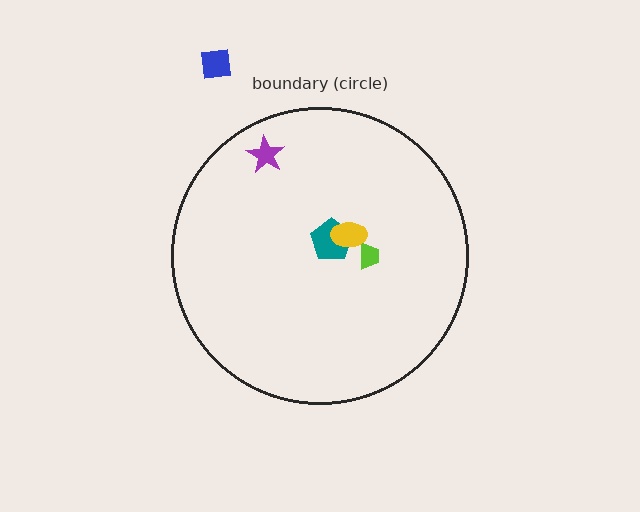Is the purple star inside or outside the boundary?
Inside.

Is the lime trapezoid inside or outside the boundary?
Inside.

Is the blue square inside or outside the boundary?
Outside.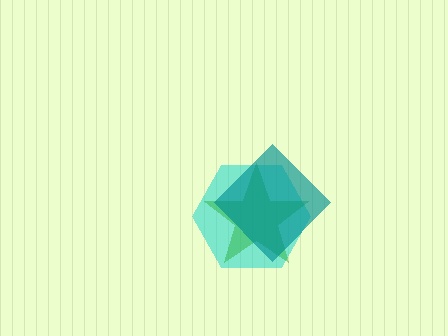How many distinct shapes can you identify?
There are 3 distinct shapes: a cyan hexagon, a green star, a teal diamond.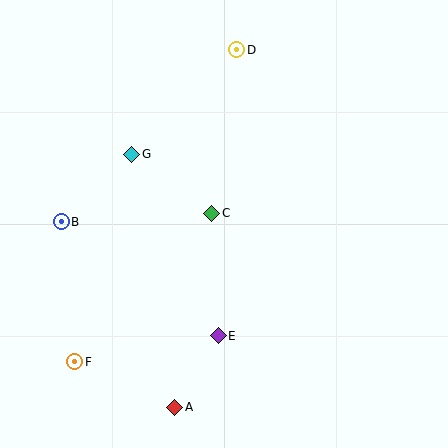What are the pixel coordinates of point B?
Point B is at (61, 222).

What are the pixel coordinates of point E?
Point E is at (218, 336).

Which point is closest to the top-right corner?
Point D is closest to the top-right corner.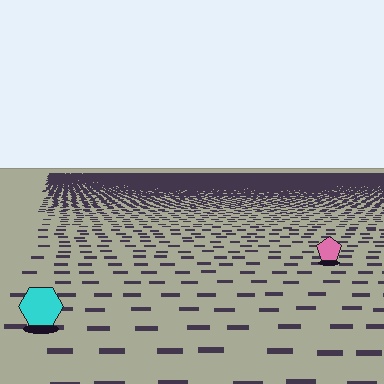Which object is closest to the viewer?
The cyan hexagon is closest. The texture marks near it are larger and more spread out.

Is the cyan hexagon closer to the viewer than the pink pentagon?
Yes. The cyan hexagon is closer — you can tell from the texture gradient: the ground texture is coarser near it.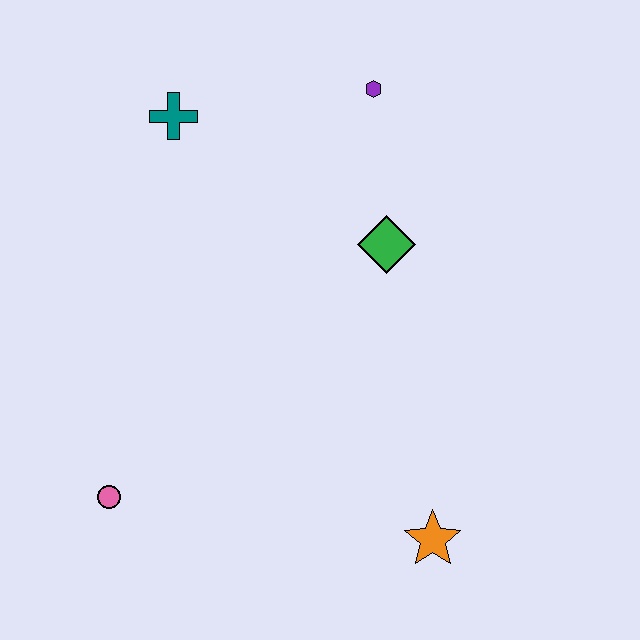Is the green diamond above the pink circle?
Yes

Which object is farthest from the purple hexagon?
The pink circle is farthest from the purple hexagon.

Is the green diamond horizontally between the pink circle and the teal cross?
No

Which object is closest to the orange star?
The green diamond is closest to the orange star.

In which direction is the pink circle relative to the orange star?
The pink circle is to the left of the orange star.